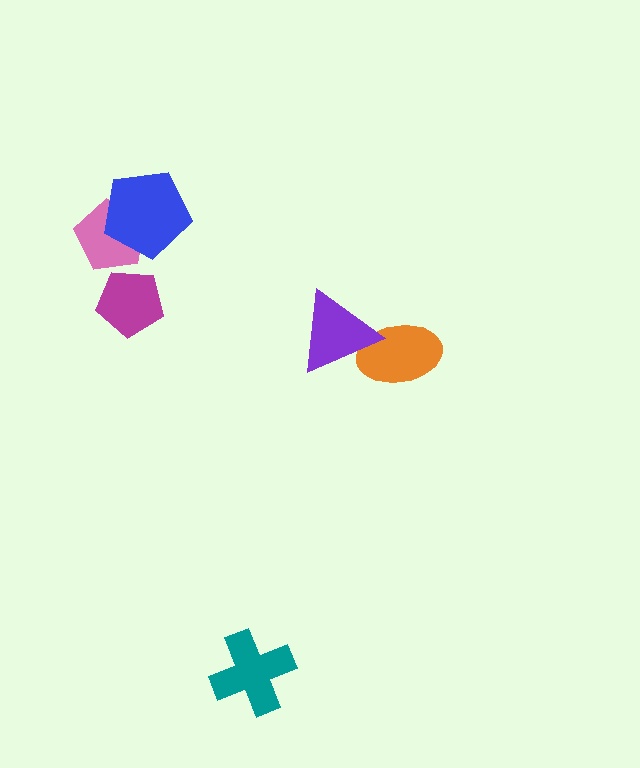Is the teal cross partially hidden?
No, no other shape covers it.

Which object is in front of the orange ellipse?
The purple triangle is in front of the orange ellipse.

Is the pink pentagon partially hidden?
Yes, it is partially covered by another shape.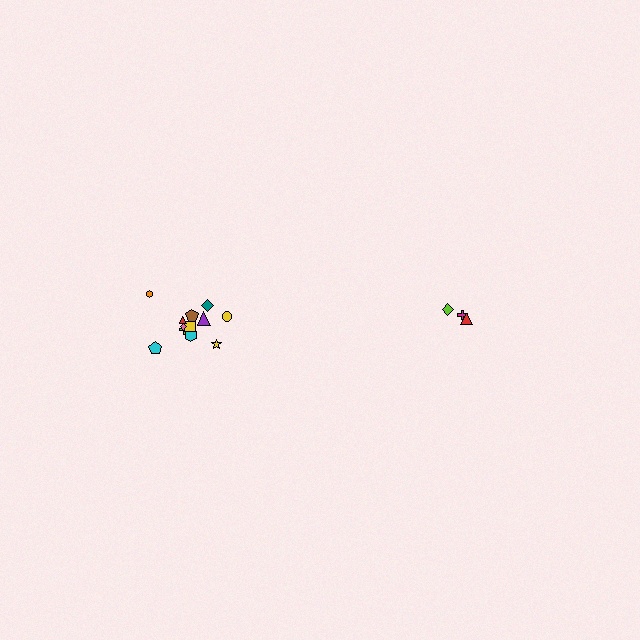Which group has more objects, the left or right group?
The left group.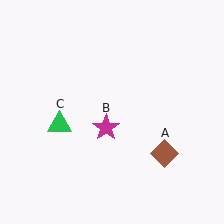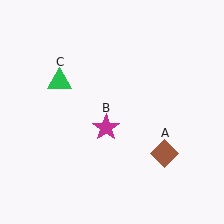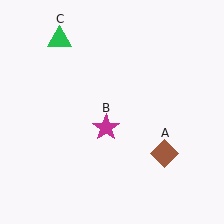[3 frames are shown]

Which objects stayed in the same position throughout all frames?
Brown diamond (object A) and magenta star (object B) remained stationary.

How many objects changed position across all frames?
1 object changed position: green triangle (object C).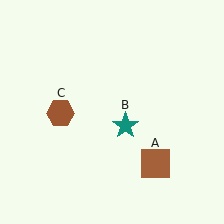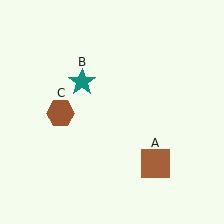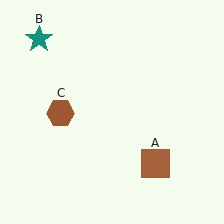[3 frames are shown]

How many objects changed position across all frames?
1 object changed position: teal star (object B).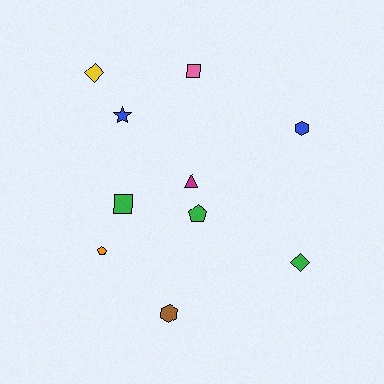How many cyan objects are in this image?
There are no cyan objects.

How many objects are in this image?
There are 10 objects.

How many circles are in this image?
There are no circles.